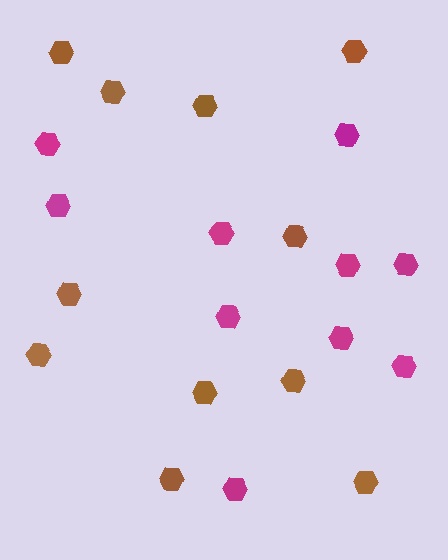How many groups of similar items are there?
There are 2 groups: one group of brown hexagons (11) and one group of magenta hexagons (10).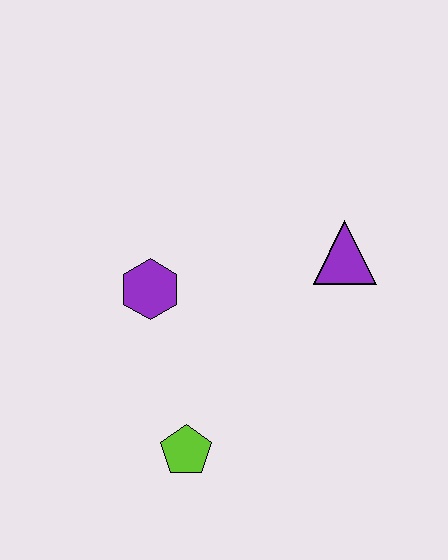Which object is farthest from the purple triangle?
The lime pentagon is farthest from the purple triangle.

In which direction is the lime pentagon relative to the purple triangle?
The lime pentagon is below the purple triangle.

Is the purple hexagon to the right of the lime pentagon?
No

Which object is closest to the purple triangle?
The purple hexagon is closest to the purple triangle.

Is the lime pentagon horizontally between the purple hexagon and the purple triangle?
Yes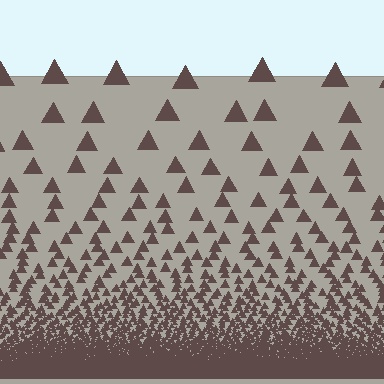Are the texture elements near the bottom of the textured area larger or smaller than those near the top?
Smaller. The gradient is inverted — elements near the bottom are smaller and denser.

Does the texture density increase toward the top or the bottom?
Density increases toward the bottom.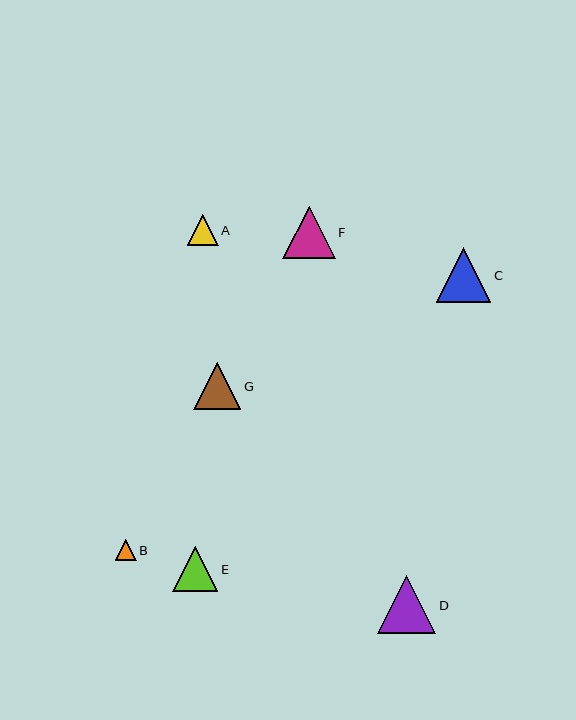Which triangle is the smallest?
Triangle B is the smallest with a size of approximately 21 pixels.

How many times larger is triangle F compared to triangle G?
Triangle F is approximately 1.1 times the size of triangle G.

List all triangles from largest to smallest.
From largest to smallest: D, C, F, G, E, A, B.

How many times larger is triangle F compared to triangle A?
Triangle F is approximately 1.7 times the size of triangle A.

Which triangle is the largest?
Triangle D is the largest with a size of approximately 58 pixels.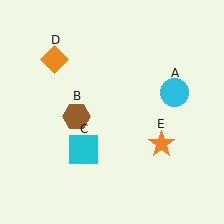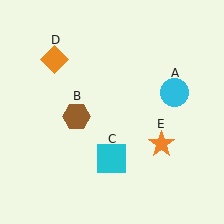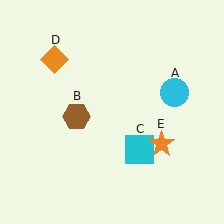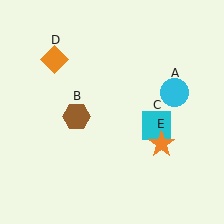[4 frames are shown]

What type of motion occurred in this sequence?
The cyan square (object C) rotated counterclockwise around the center of the scene.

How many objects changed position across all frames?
1 object changed position: cyan square (object C).